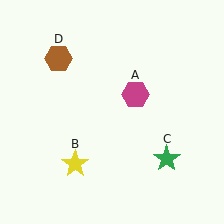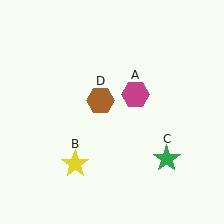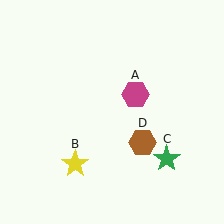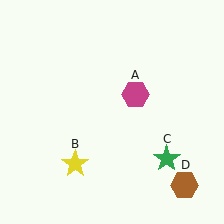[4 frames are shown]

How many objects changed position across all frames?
1 object changed position: brown hexagon (object D).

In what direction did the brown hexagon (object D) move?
The brown hexagon (object D) moved down and to the right.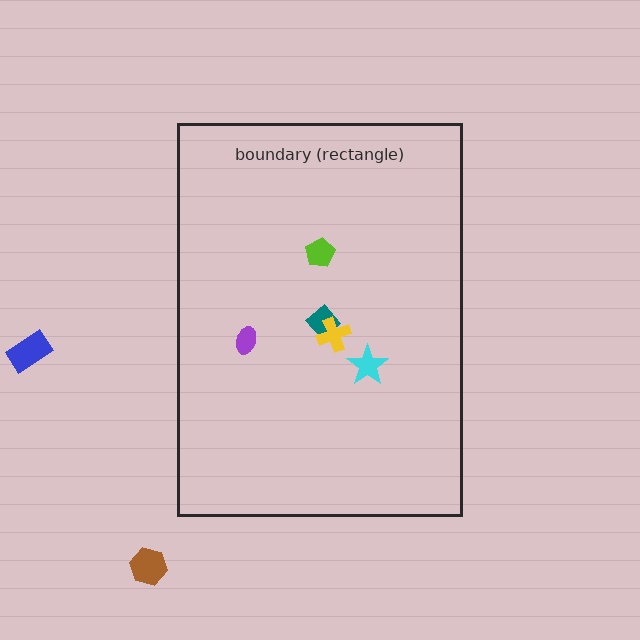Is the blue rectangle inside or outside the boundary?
Outside.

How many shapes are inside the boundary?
5 inside, 2 outside.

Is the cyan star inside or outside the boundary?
Inside.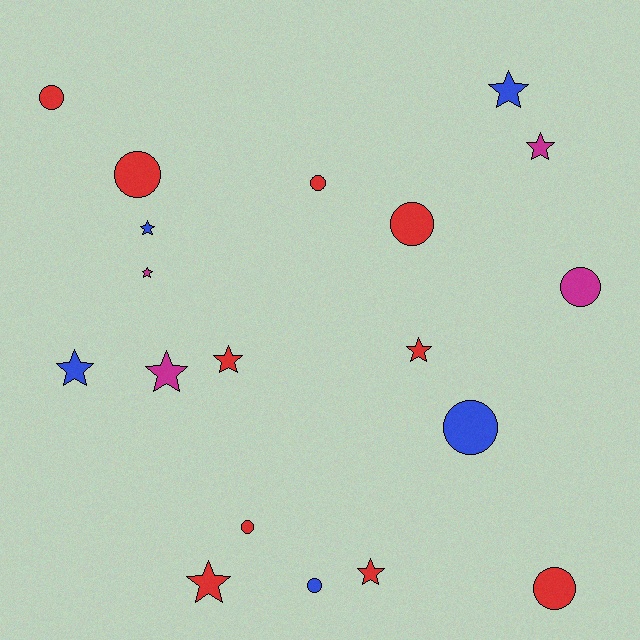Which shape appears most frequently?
Star, with 10 objects.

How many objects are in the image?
There are 19 objects.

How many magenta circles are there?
There is 1 magenta circle.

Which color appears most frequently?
Red, with 10 objects.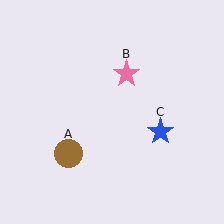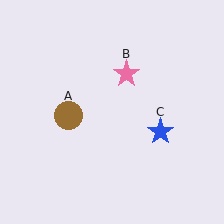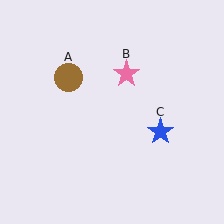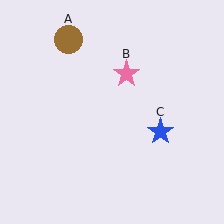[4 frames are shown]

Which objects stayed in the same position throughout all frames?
Pink star (object B) and blue star (object C) remained stationary.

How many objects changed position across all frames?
1 object changed position: brown circle (object A).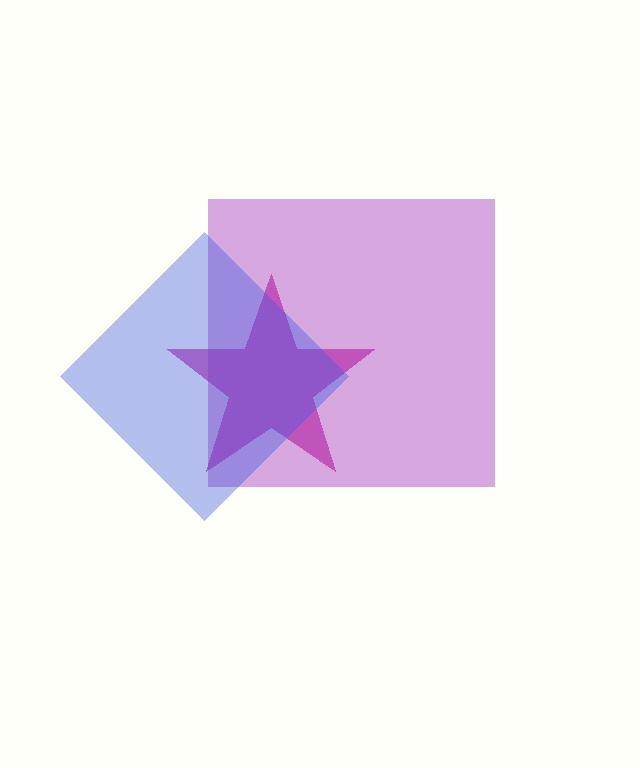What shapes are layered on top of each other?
The layered shapes are: a magenta star, a purple square, a blue diamond.